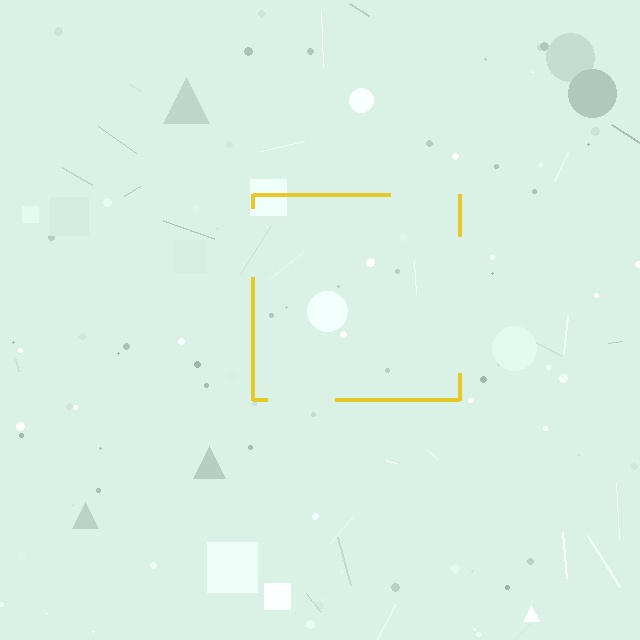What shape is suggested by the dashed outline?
The dashed outline suggests a square.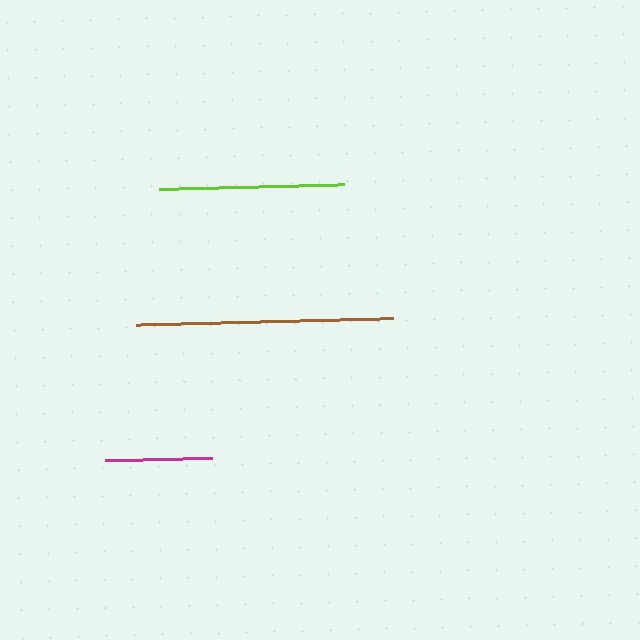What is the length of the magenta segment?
The magenta segment is approximately 107 pixels long.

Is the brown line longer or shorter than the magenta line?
The brown line is longer than the magenta line.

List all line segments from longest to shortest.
From longest to shortest: brown, lime, magenta.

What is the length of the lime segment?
The lime segment is approximately 185 pixels long.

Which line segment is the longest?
The brown line is the longest at approximately 257 pixels.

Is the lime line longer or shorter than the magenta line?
The lime line is longer than the magenta line.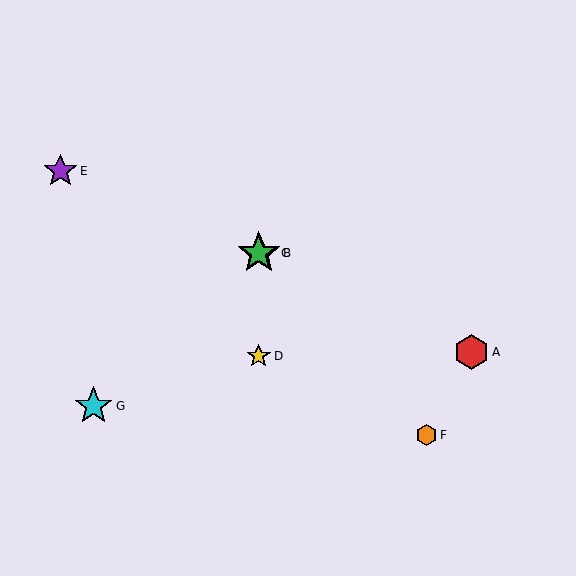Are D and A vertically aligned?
No, D is at x≈259 and A is at x≈472.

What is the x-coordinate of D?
Object D is at x≈259.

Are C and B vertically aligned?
Yes, both are at x≈259.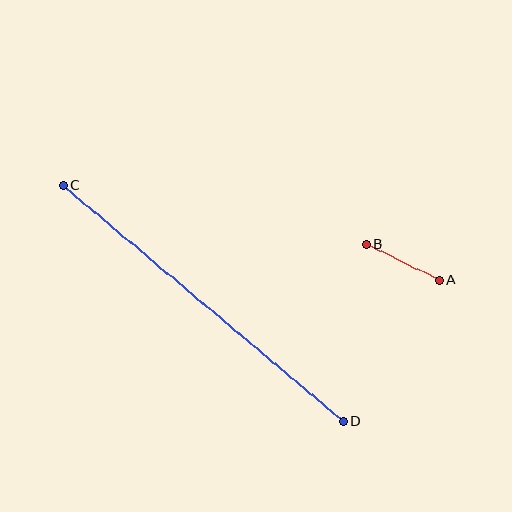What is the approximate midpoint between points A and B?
The midpoint is at approximately (402, 262) pixels.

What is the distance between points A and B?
The distance is approximately 81 pixels.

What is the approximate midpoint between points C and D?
The midpoint is at approximately (203, 303) pixels.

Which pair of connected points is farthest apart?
Points C and D are farthest apart.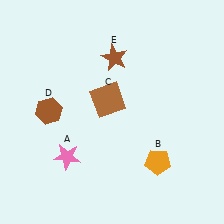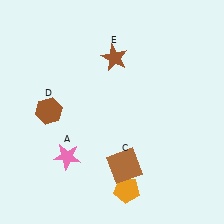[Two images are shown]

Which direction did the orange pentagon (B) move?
The orange pentagon (B) moved left.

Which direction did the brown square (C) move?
The brown square (C) moved down.